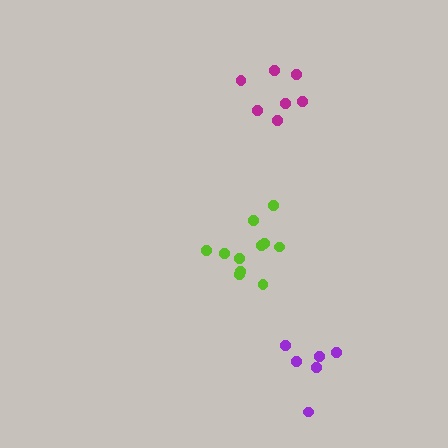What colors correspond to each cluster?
The clusters are colored: lime, magenta, purple.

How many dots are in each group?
Group 1: 11 dots, Group 2: 7 dots, Group 3: 6 dots (24 total).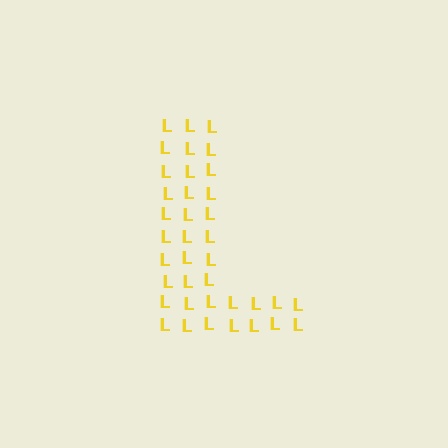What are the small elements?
The small elements are letter L's.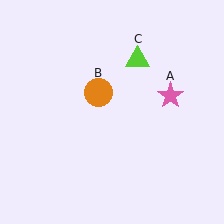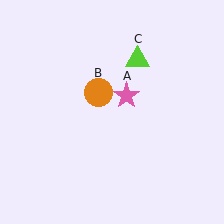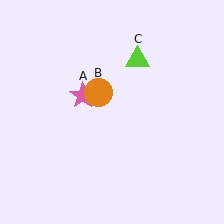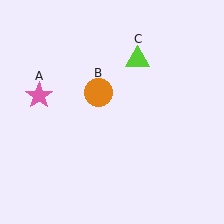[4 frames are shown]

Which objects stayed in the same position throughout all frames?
Orange circle (object B) and lime triangle (object C) remained stationary.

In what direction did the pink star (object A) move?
The pink star (object A) moved left.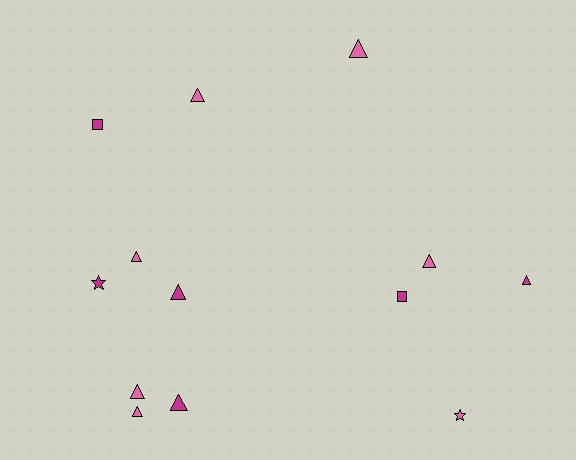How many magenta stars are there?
There is 1 magenta star.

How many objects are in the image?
There are 13 objects.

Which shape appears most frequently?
Triangle, with 9 objects.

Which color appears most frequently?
Pink, with 7 objects.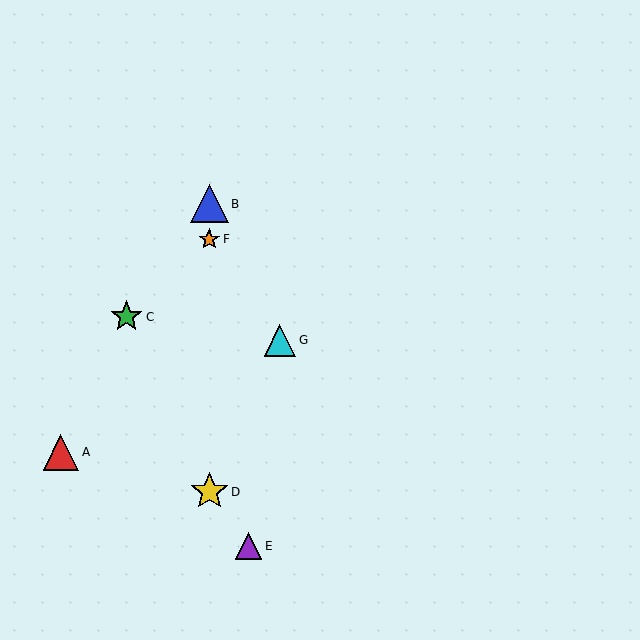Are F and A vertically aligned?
No, F is at x≈209 and A is at x≈61.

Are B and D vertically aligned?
Yes, both are at x≈209.